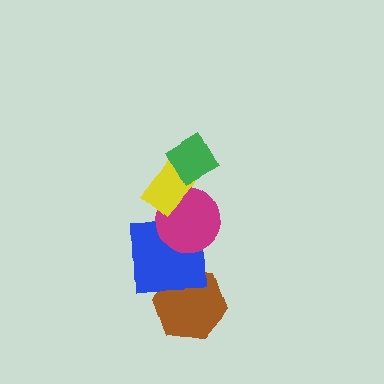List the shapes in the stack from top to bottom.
From top to bottom: the green diamond, the yellow rectangle, the magenta circle, the blue square, the brown hexagon.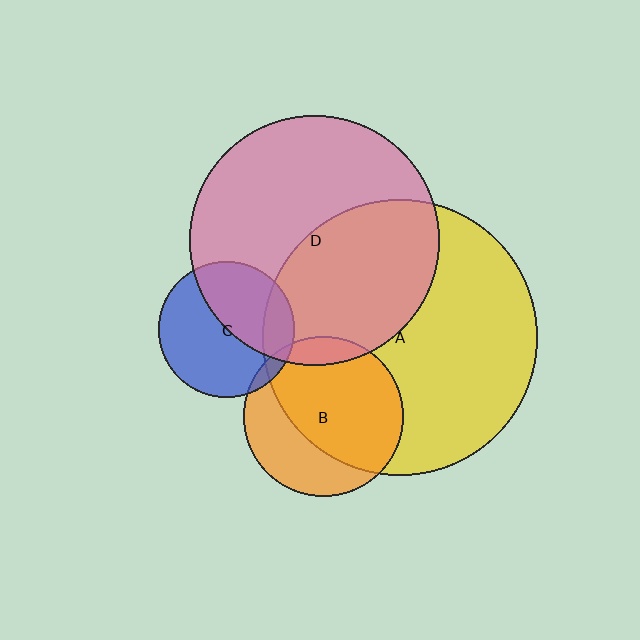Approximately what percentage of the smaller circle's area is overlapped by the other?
Approximately 45%.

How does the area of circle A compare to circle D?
Approximately 1.2 times.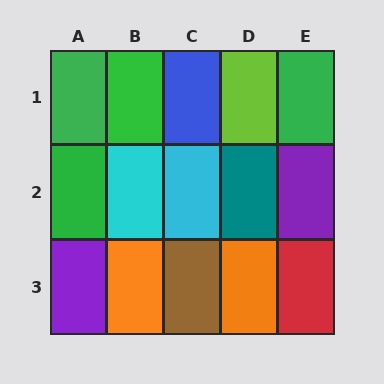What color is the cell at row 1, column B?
Green.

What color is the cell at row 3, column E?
Red.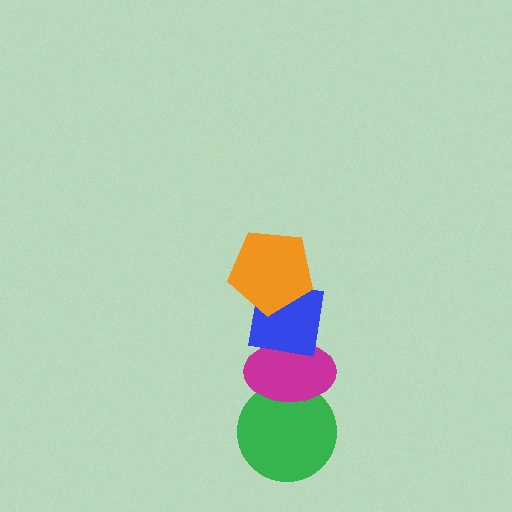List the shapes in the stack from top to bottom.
From top to bottom: the orange pentagon, the blue square, the magenta ellipse, the green circle.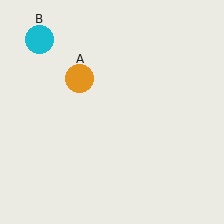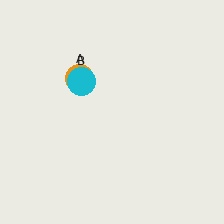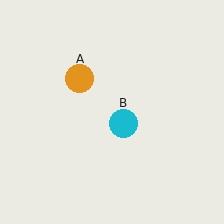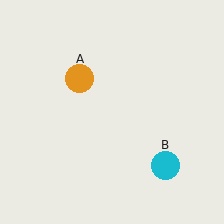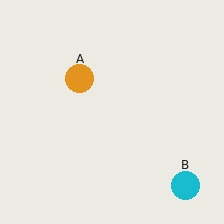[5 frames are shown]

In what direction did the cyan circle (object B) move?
The cyan circle (object B) moved down and to the right.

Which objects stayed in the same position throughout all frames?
Orange circle (object A) remained stationary.